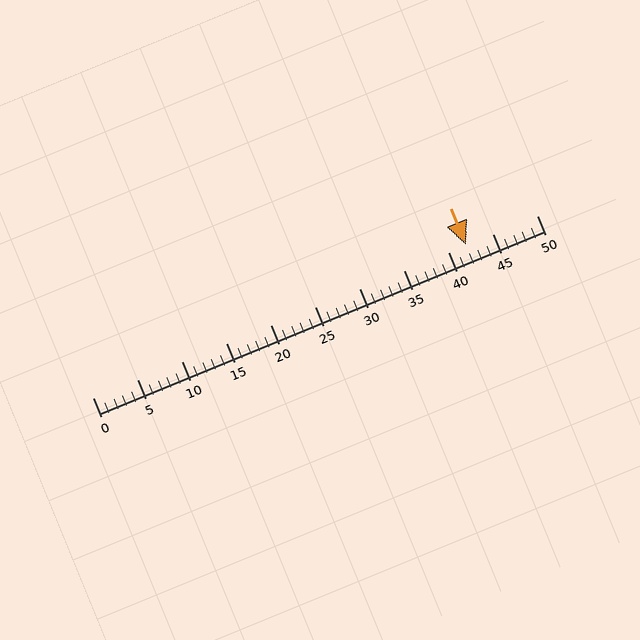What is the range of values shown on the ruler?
The ruler shows values from 0 to 50.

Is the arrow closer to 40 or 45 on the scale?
The arrow is closer to 40.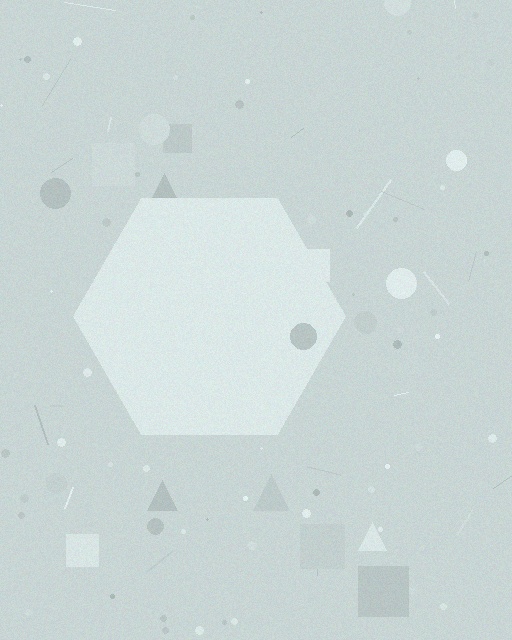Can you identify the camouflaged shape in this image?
The camouflaged shape is a hexagon.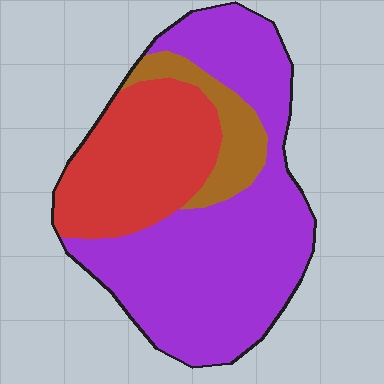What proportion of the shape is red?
Red covers roughly 30% of the shape.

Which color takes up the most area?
Purple, at roughly 60%.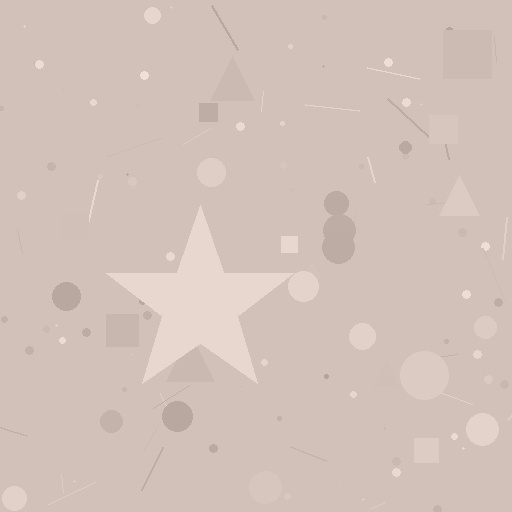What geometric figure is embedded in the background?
A star is embedded in the background.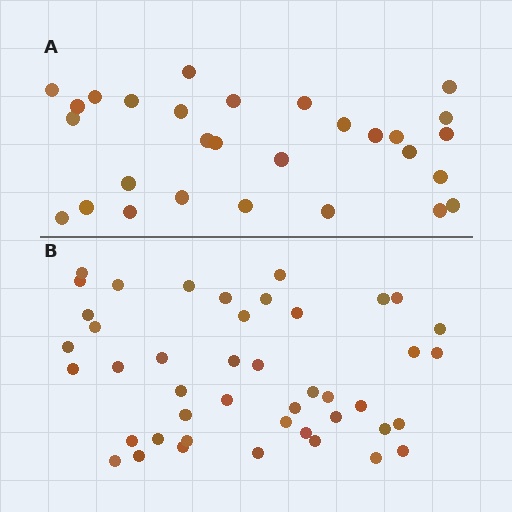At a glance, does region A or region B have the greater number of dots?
Region B (the bottom region) has more dots.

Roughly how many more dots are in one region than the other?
Region B has approximately 15 more dots than region A.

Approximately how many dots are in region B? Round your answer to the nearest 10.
About 40 dots. (The exact count is 44, which rounds to 40.)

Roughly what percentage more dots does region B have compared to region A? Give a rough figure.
About 50% more.